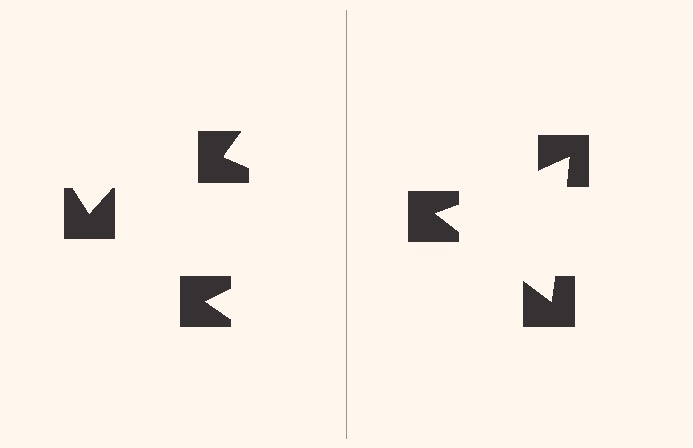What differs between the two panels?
The notched squares are positioned identically on both sides; only the wedge orientations differ. On the right they align to a triangle; on the left they are misaligned.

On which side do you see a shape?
An illusory triangle appears on the right side. On the left side the wedge cuts are rotated, so no coherent shape forms.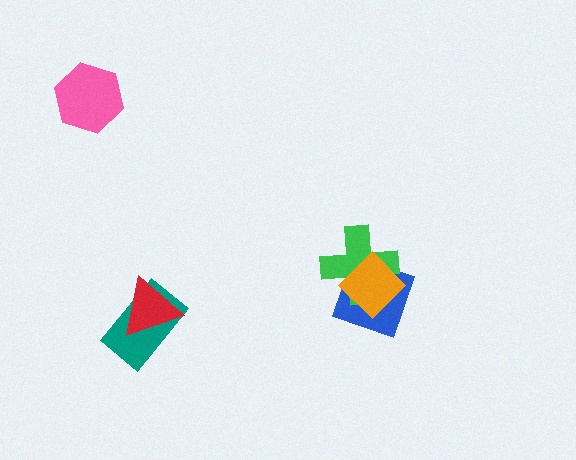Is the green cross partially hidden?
Yes, it is partially covered by another shape.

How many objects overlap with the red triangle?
1 object overlaps with the red triangle.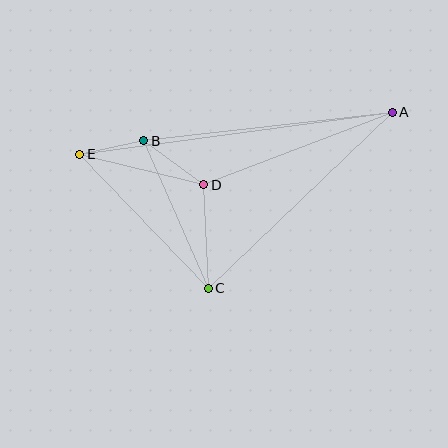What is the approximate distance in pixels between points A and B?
The distance between A and B is approximately 250 pixels.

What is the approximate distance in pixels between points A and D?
The distance between A and D is approximately 202 pixels.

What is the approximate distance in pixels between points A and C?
The distance between A and C is approximately 255 pixels.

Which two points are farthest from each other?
Points A and E are farthest from each other.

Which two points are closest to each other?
Points B and E are closest to each other.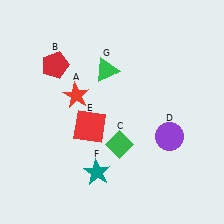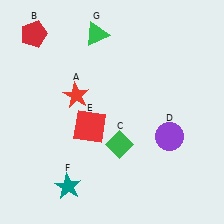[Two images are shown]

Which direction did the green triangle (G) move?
The green triangle (G) moved up.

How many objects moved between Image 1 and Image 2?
3 objects moved between the two images.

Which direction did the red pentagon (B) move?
The red pentagon (B) moved up.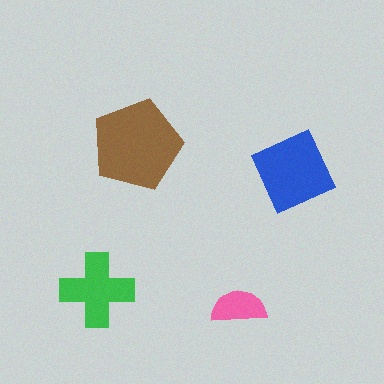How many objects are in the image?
There are 4 objects in the image.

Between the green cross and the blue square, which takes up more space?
The blue square.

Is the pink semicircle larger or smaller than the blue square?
Smaller.